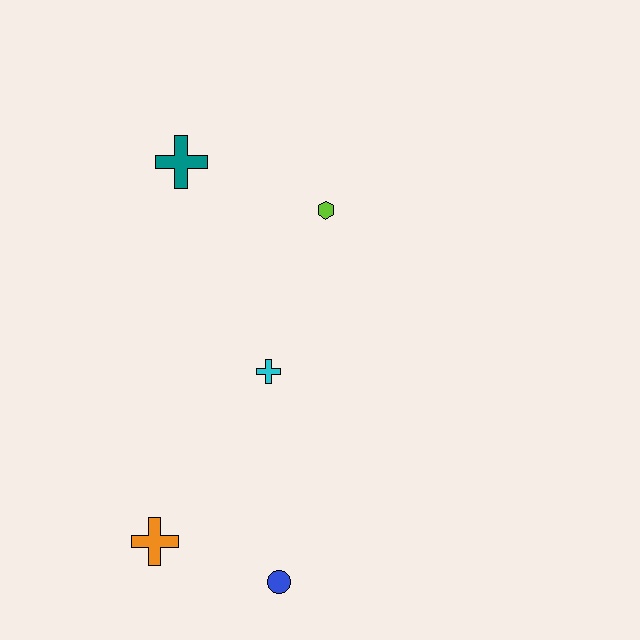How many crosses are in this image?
There are 3 crosses.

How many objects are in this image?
There are 5 objects.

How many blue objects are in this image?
There is 1 blue object.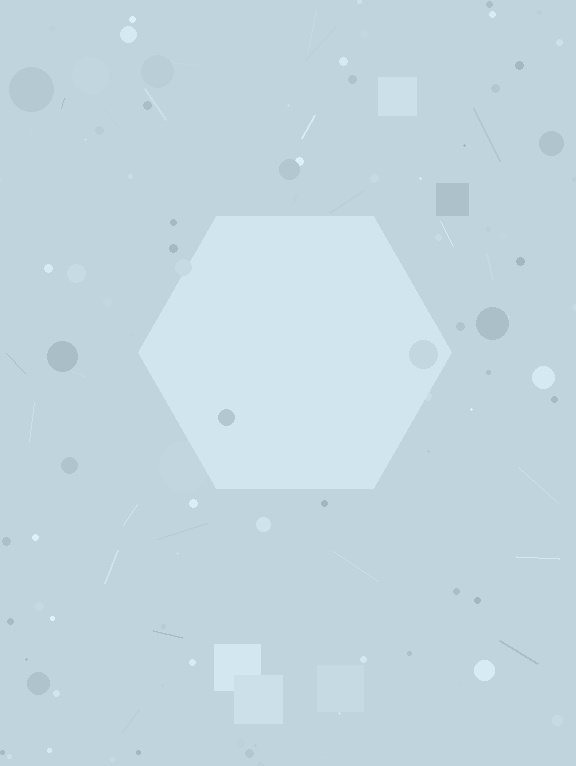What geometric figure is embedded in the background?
A hexagon is embedded in the background.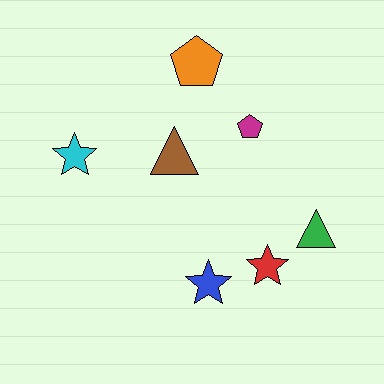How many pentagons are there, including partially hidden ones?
There are 2 pentagons.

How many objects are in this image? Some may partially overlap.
There are 7 objects.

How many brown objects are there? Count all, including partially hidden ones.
There is 1 brown object.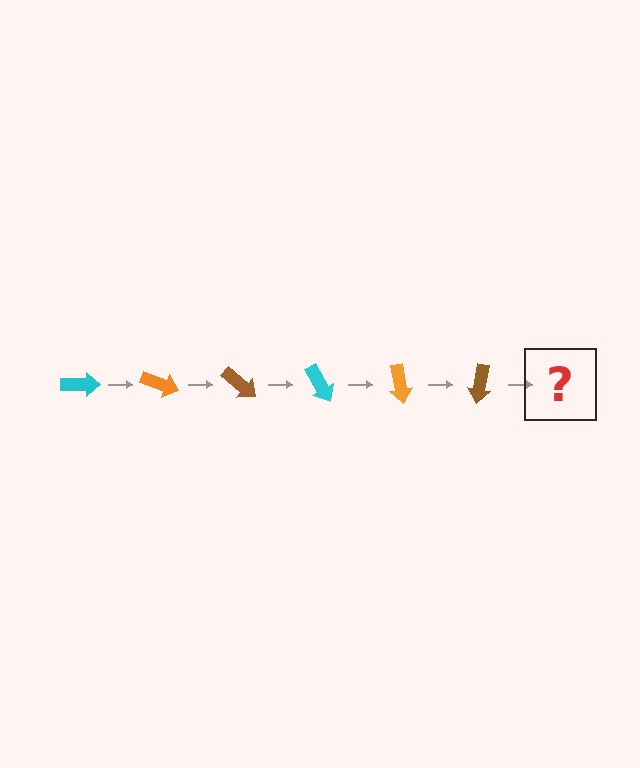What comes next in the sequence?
The next element should be a cyan arrow, rotated 120 degrees from the start.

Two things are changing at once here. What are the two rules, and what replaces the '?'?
The two rules are that it rotates 20 degrees each step and the color cycles through cyan, orange, and brown. The '?' should be a cyan arrow, rotated 120 degrees from the start.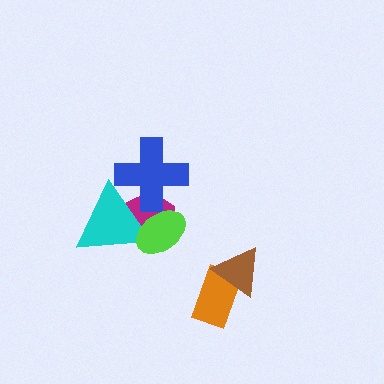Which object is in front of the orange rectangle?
The brown triangle is in front of the orange rectangle.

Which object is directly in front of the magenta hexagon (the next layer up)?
The cyan triangle is directly in front of the magenta hexagon.